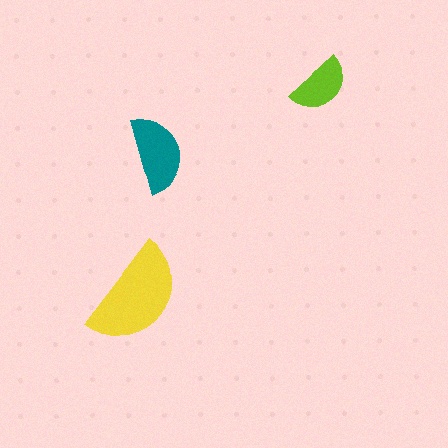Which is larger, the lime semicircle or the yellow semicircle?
The yellow one.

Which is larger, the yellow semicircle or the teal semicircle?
The yellow one.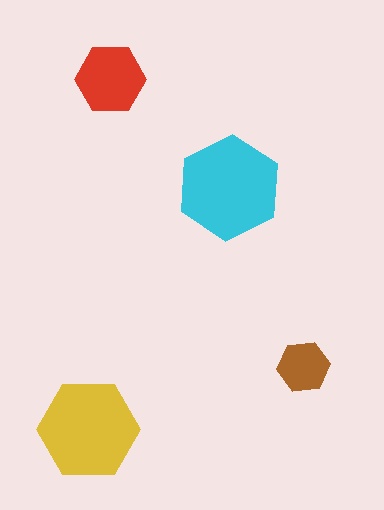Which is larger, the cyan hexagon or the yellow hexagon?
The cyan one.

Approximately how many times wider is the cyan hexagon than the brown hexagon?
About 2 times wider.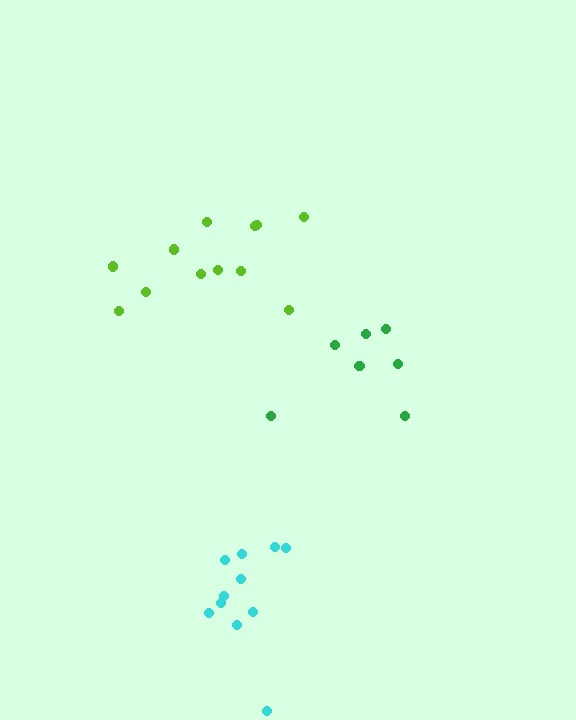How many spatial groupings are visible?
There are 3 spatial groupings.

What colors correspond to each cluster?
The clusters are colored: lime, cyan, green.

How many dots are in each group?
Group 1: 12 dots, Group 2: 11 dots, Group 3: 7 dots (30 total).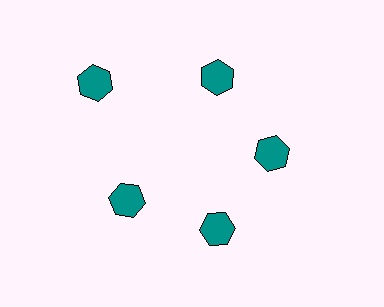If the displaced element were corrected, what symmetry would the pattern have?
It would have 5-fold rotational symmetry — the pattern would map onto itself every 72 degrees.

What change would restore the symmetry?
The symmetry would be restored by moving it inward, back onto the ring so that all 5 hexagons sit at equal angles and equal distance from the center.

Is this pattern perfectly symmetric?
No. The 5 teal hexagons are arranged in a ring, but one element near the 10 o'clock position is pushed outward from the center, breaking the 5-fold rotational symmetry.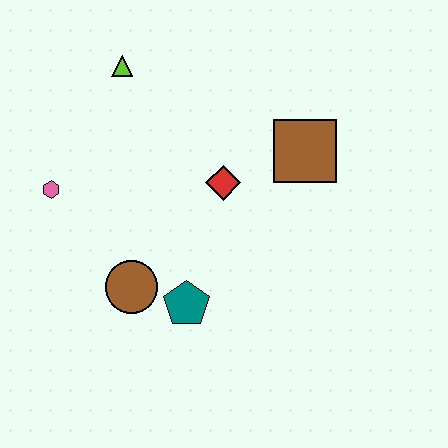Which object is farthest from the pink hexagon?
The brown square is farthest from the pink hexagon.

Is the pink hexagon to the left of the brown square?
Yes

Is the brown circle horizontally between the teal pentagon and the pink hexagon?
Yes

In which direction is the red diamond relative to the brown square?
The red diamond is to the left of the brown square.